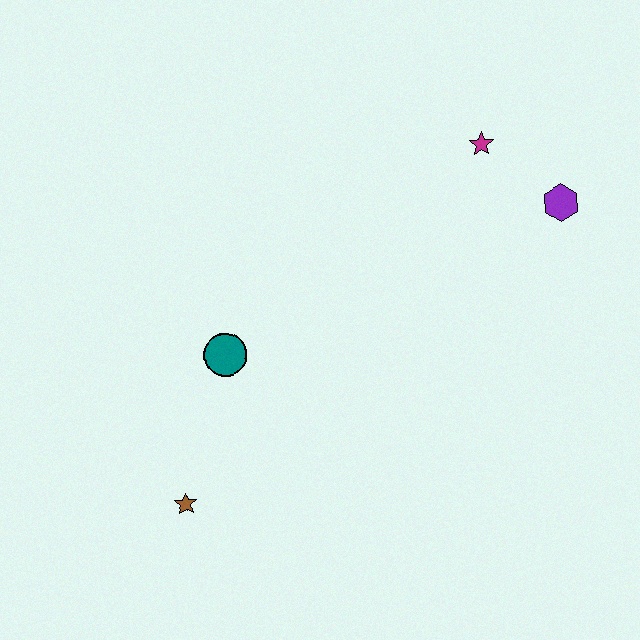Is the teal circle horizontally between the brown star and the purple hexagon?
Yes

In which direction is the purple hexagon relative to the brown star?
The purple hexagon is to the right of the brown star.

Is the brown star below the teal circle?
Yes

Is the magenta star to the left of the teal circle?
No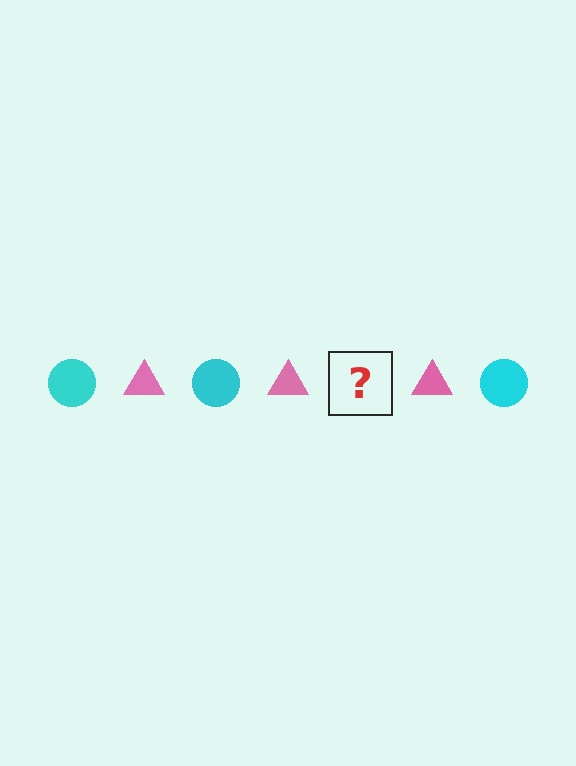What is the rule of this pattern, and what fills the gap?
The rule is that the pattern alternates between cyan circle and pink triangle. The gap should be filled with a cyan circle.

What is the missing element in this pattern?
The missing element is a cyan circle.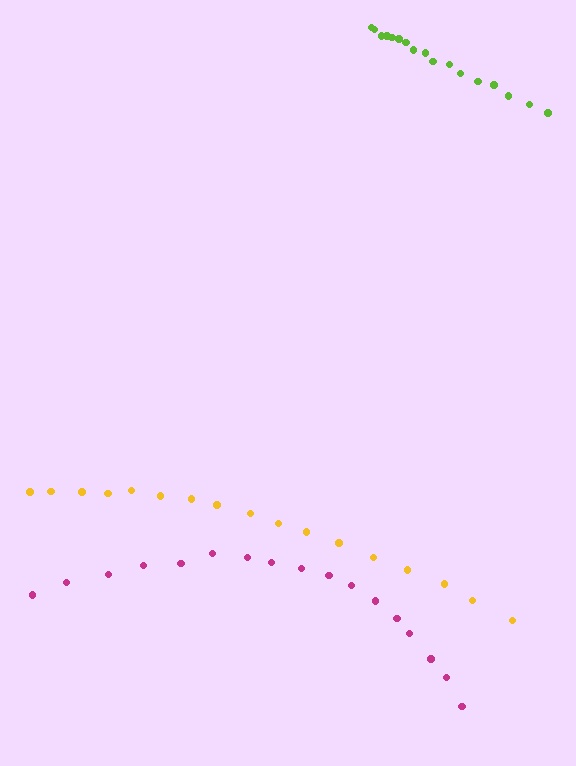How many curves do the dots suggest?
There are 3 distinct paths.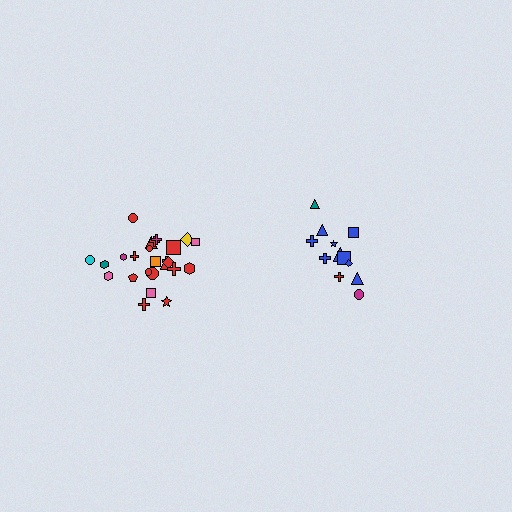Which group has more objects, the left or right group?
The left group.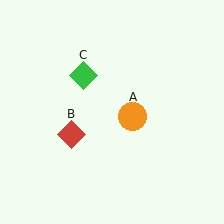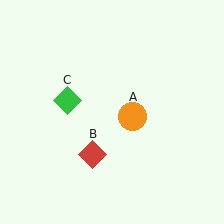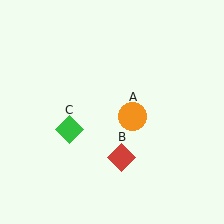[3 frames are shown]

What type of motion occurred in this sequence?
The red diamond (object B), green diamond (object C) rotated counterclockwise around the center of the scene.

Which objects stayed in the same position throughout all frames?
Orange circle (object A) remained stationary.